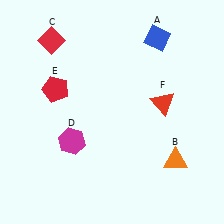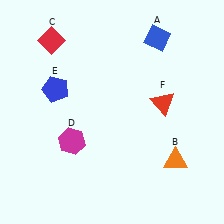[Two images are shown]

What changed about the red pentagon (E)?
In Image 1, E is red. In Image 2, it changed to blue.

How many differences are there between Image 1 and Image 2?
There is 1 difference between the two images.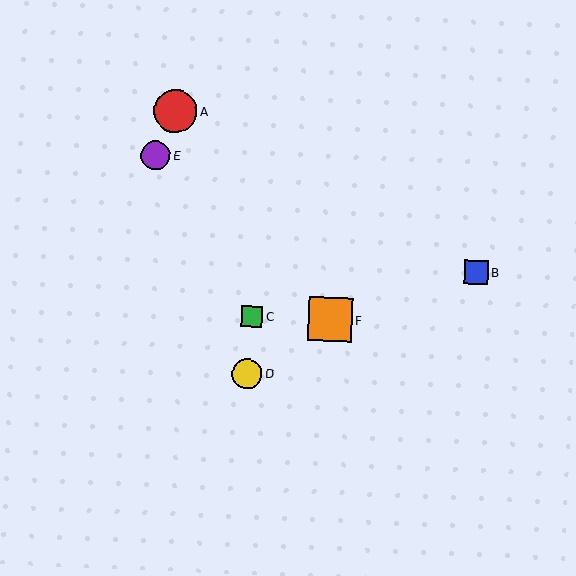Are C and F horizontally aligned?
Yes, both are at y≈316.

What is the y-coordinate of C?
Object C is at y≈316.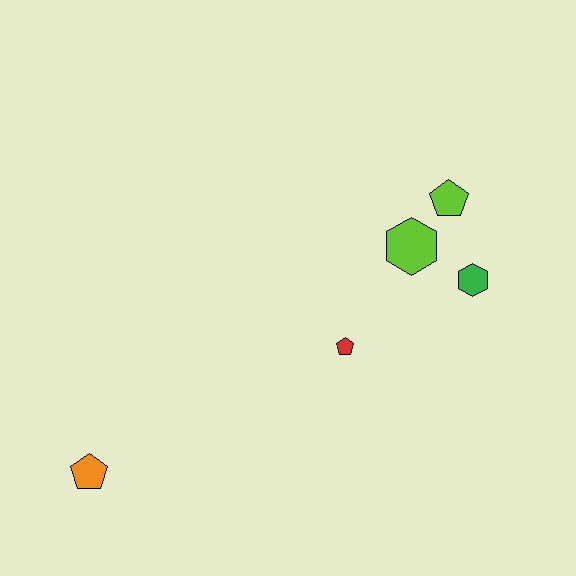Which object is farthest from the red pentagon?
The orange pentagon is farthest from the red pentagon.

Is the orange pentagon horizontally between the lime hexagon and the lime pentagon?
No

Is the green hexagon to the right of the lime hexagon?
Yes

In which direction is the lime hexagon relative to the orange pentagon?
The lime hexagon is to the right of the orange pentagon.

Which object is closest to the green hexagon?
The lime hexagon is closest to the green hexagon.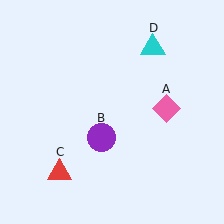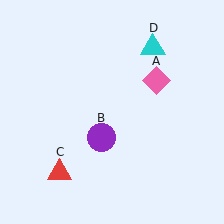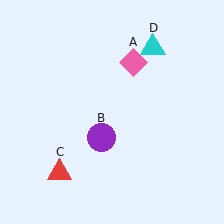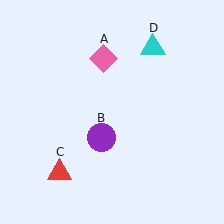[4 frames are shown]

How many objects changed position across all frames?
1 object changed position: pink diamond (object A).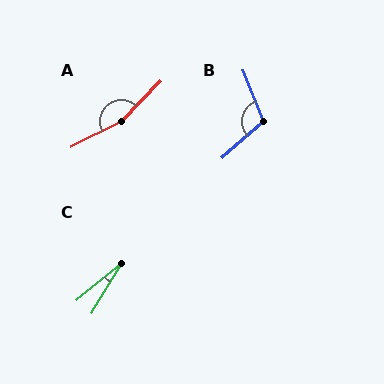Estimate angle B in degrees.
Approximately 110 degrees.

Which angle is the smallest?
C, at approximately 19 degrees.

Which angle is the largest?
A, at approximately 161 degrees.